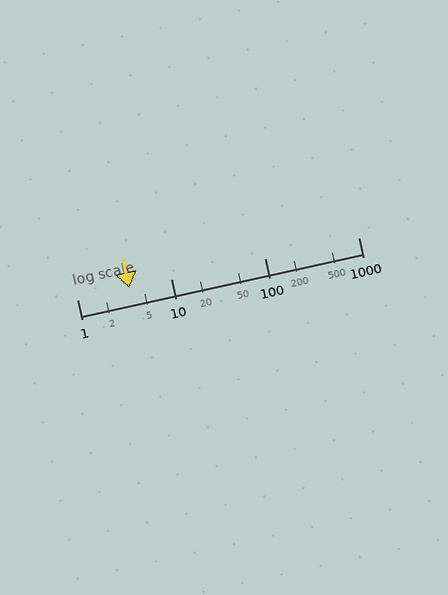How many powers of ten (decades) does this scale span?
The scale spans 3 decades, from 1 to 1000.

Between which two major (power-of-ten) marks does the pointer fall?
The pointer is between 1 and 10.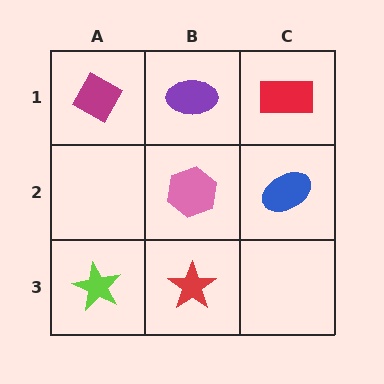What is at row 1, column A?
A magenta diamond.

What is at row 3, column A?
A lime star.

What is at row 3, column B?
A red star.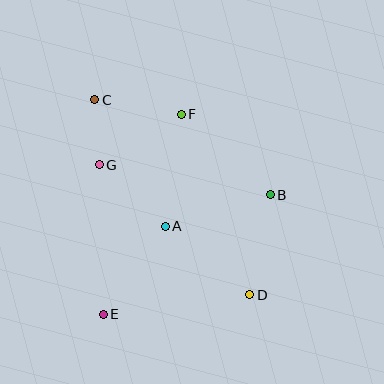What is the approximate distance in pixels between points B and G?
The distance between B and G is approximately 173 pixels.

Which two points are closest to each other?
Points C and G are closest to each other.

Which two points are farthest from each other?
Points C and D are farthest from each other.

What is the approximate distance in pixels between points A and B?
The distance between A and B is approximately 110 pixels.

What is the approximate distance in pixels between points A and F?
The distance between A and F is approximately 113 pixels.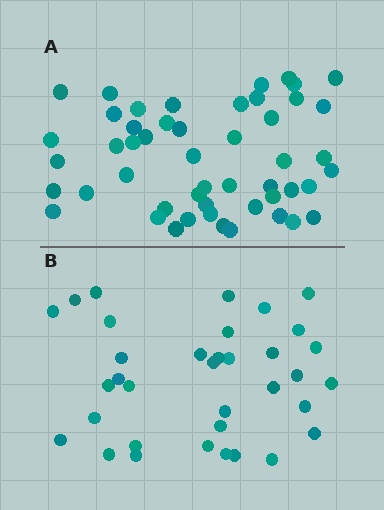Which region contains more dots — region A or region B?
Region A (the top region) has more dots.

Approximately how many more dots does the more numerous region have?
Region A has approximately 15 more dots than region B.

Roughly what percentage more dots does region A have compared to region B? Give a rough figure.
About 45% more.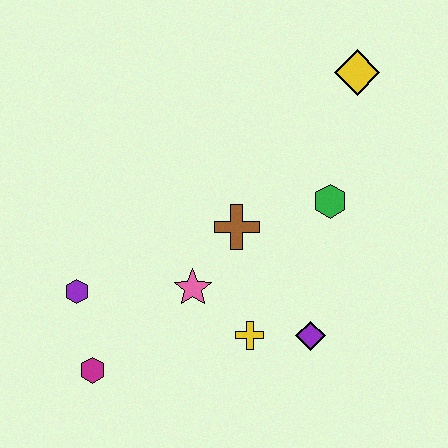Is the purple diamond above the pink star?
No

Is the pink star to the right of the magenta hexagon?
Yes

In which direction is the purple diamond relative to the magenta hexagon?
The purple diamond is to the right of the magenta hexagon.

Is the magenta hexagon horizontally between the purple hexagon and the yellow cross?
Yes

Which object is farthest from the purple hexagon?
The yellow diamond is farthest from the purple hexagon.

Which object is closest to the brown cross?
The pink star is closest to the brown cross.